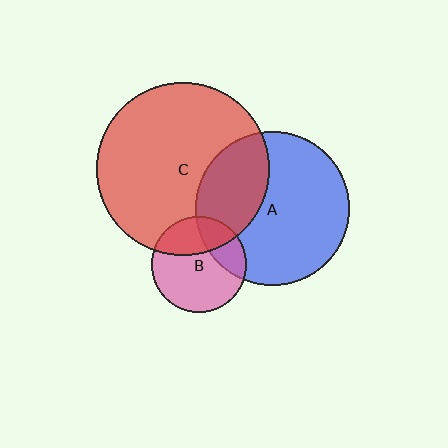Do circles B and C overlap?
Yes.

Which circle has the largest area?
Circle C (red).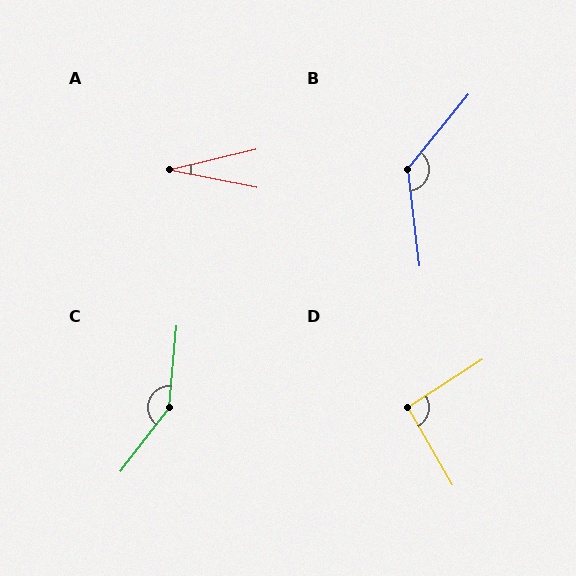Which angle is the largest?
C, at approximately 148 degrees.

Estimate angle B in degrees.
Approximately 134 degrees.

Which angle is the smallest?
A, at approximately 25 degrees.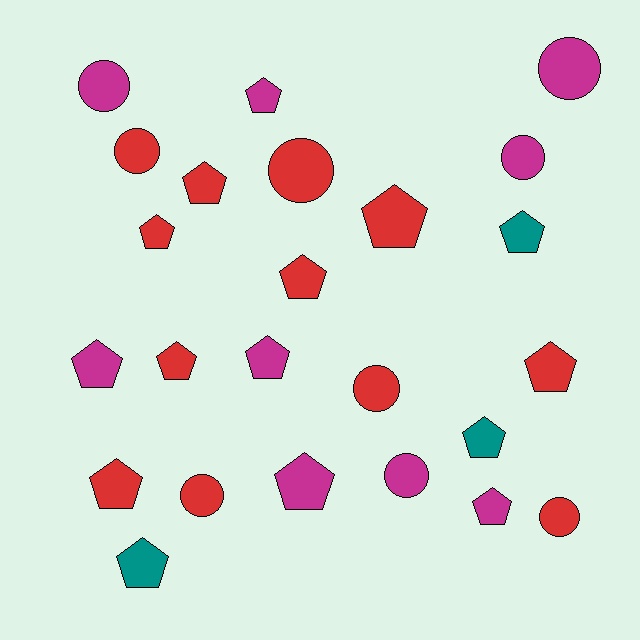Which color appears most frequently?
Red, with 12 objects.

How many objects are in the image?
There are 24 objects.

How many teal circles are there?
There are no teal circles.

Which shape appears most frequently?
Pentagon, with 15 objects.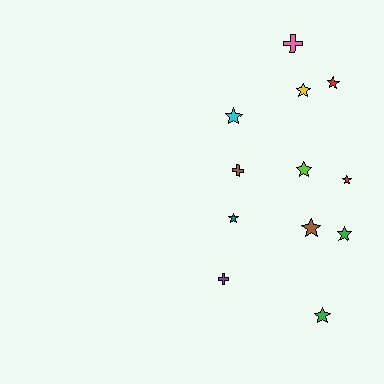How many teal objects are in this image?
There is 1 teal object.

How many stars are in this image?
There are 9 stars.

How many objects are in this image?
There are 12 objects.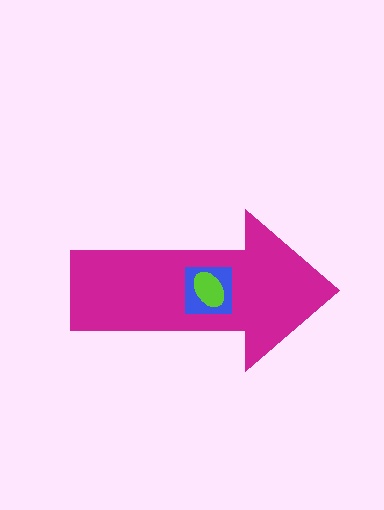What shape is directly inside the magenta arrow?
The blue square.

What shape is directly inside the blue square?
The lime ellipse.